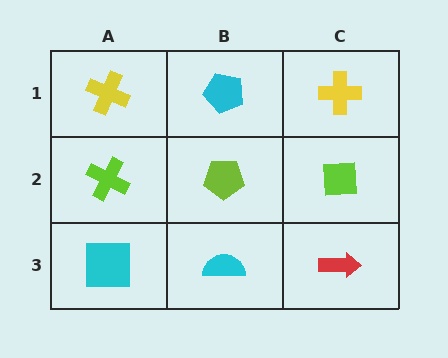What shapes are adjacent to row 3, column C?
A lime square (row 2, column C), a cyan semicircle (row 3, column B).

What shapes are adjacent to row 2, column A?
A yellow cross (row 1, column A), a cyan square (row 3, column A), a lime pentagon (row 2, column B).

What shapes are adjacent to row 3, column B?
A lime pentagon (row 2, column B), a cyan square (row 3, column A), a red arrow (row 3, column C).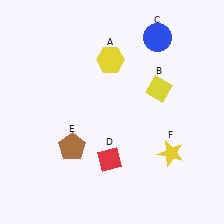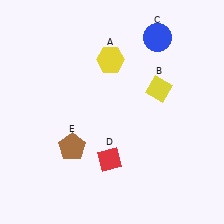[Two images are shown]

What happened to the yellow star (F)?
The yellow star (F) was removed in Image 2. It was in the bottom-right area of Image 1.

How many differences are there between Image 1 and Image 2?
There is 1 difference between the two images.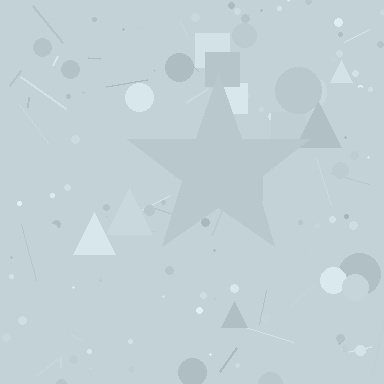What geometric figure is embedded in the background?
A star is embedded in the background.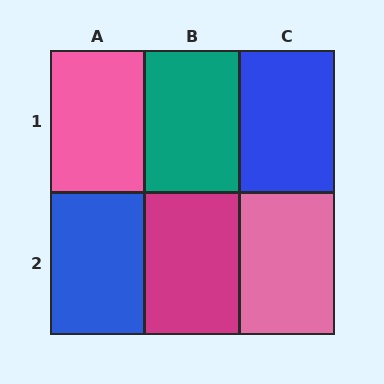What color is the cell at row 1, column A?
Pink.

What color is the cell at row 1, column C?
Blue.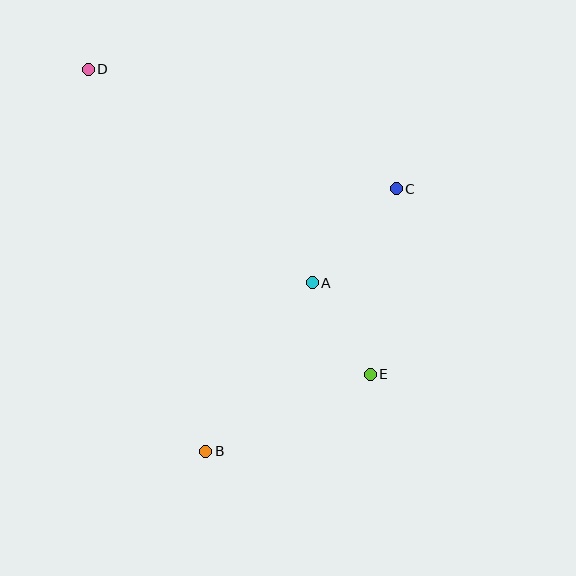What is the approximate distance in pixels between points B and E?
The distance between B and E is approximately 182 pixels.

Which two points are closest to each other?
Points A and E are closest to each other.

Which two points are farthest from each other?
Points D and E are farthest from each other.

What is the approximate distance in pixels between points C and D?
The distance between C and D is approximately 330 pixels.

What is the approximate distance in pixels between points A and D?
The distance between A and D is approximately 310 pixels.